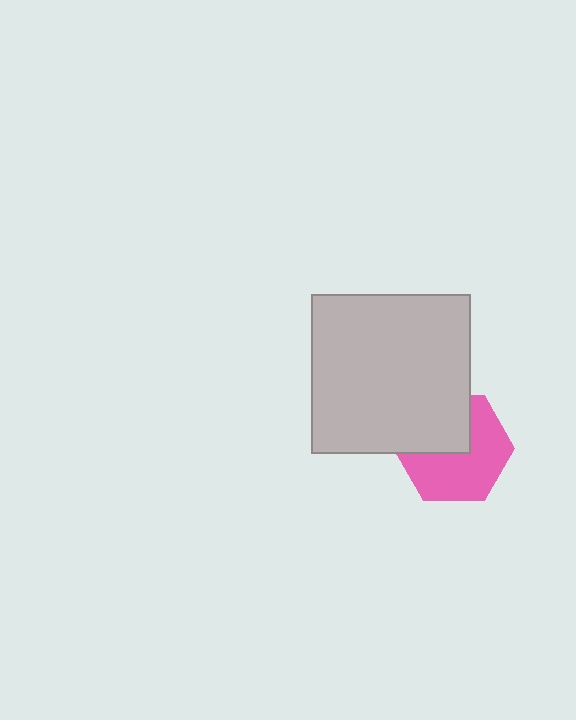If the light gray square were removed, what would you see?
You would see the complete pink hexagon.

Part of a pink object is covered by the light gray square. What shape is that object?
It is a hexagon.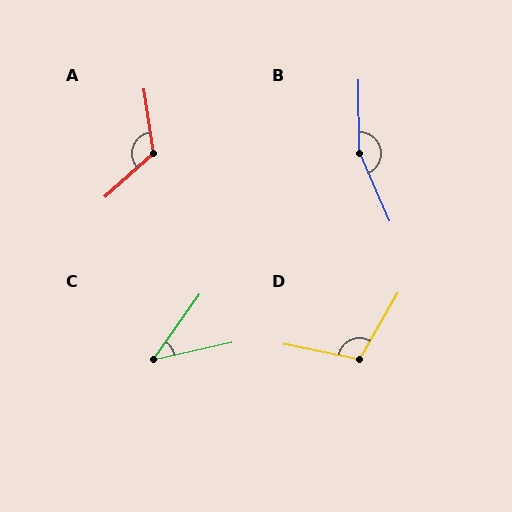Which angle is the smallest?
C, at approximately 41 degrees.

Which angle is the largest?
B, at approximately 157 degrees.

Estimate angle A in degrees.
Approximately 124 degrees.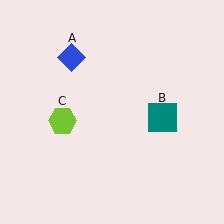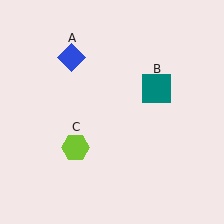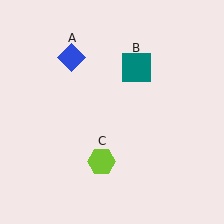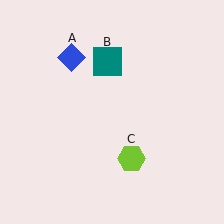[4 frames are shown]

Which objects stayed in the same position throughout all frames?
Blue diamond (object A) remained stationary.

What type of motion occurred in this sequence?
The teal square (object B), lime hexagon (object C) rotated counterclockwise around the center of the scene.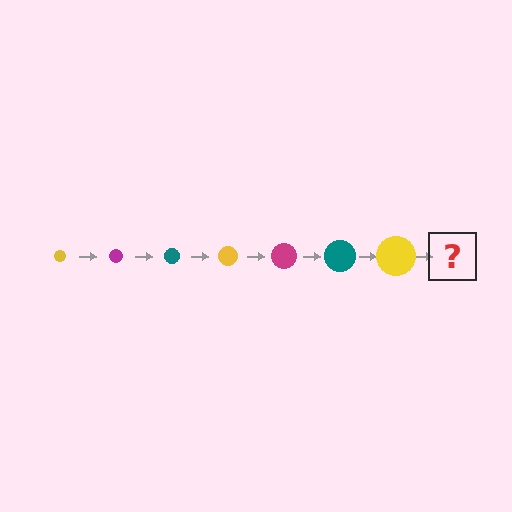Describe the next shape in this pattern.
It should be a magenta circle, larger than the previous one.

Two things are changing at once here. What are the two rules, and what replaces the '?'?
The two rules are that the circle grows larger each step and the color cycles through yellow, magenta, and teal. The '?' should be a magenta circle, larger than the previous one.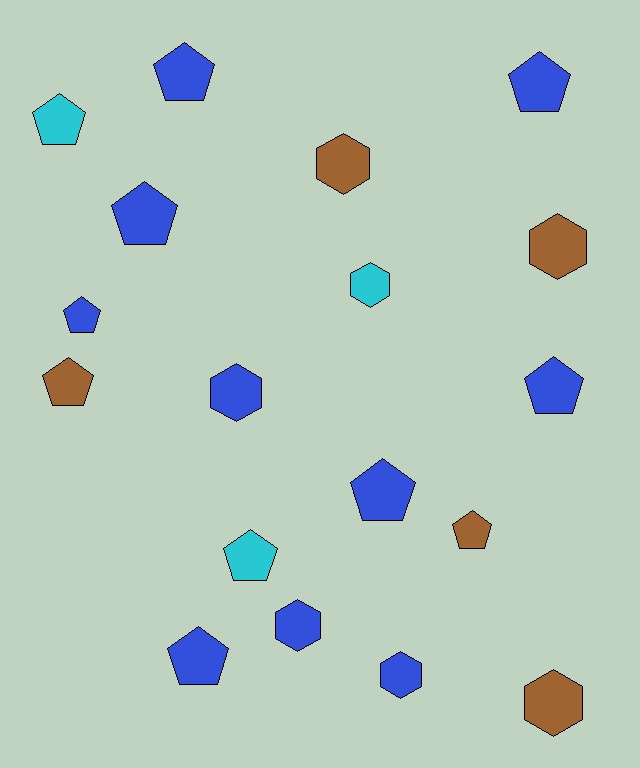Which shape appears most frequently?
Pentagon, with 11 objects.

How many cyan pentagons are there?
There are 2 cyan pentagons.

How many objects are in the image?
There are 18 objects.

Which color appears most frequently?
Blue, with 10 objects.